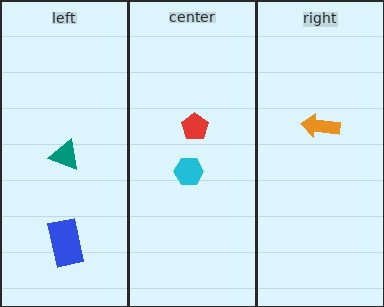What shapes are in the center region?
The red pentagon, the cyan hexagon.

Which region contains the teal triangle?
The left region.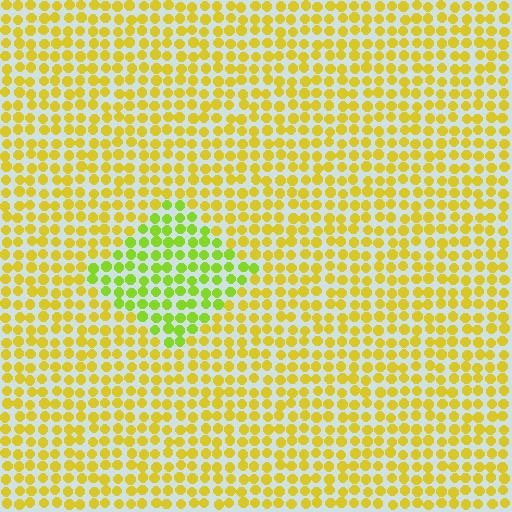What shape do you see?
I see a diamond.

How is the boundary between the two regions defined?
The boundary is defined purely by a slight shift in hue (about 34 degrees). Spacing, size, and orientation are identical on both sides.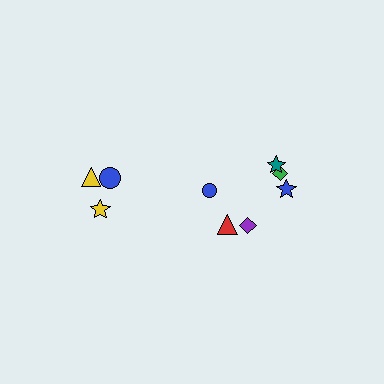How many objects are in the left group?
There are 3 objects.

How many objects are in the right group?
There are 6 objects.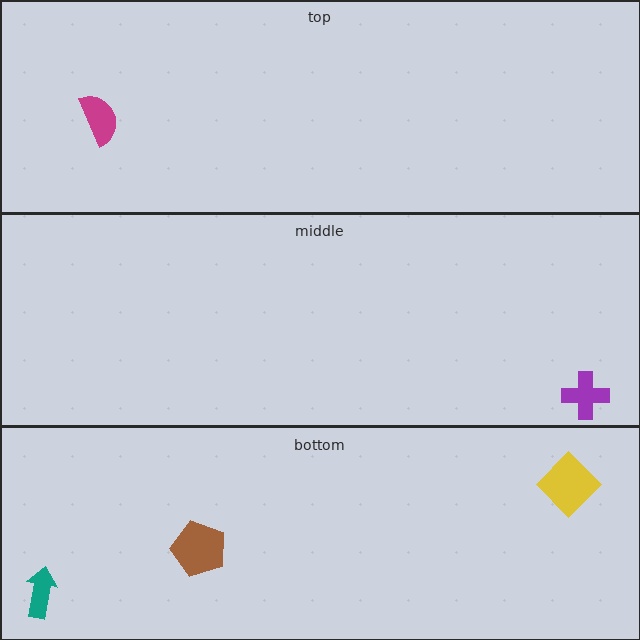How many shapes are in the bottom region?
3.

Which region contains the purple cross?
The middle region.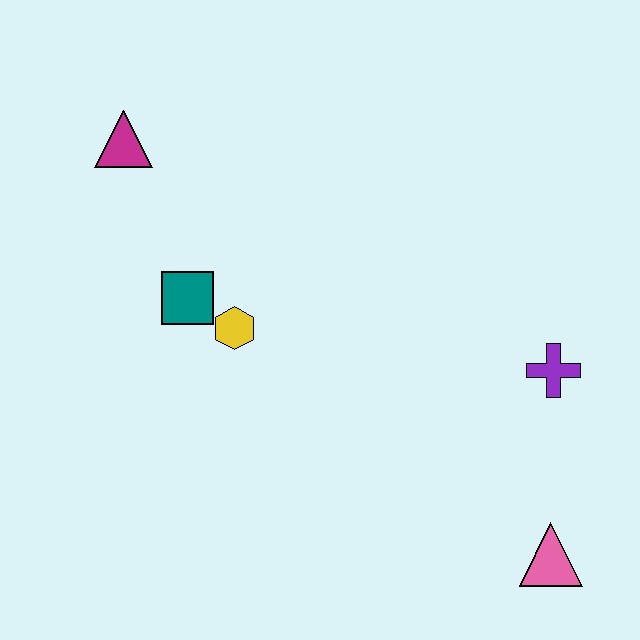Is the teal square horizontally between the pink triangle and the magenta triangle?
Yes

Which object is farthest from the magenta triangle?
The pink triangle is farthest from the magenta triangle.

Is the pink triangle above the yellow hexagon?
No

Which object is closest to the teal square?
The yellow hexagon is closest to the teal square.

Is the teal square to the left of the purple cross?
Yes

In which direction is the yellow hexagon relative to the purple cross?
The yellow hexagon is to the left of the purple cross.